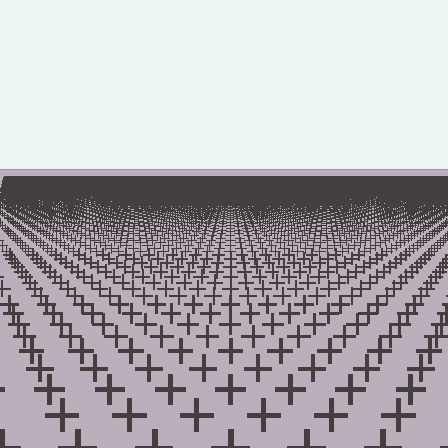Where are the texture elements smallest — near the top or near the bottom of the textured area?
Near the top.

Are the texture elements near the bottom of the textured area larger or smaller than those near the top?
Larger. Near the bottom, elements are closer to the viewer and appear at a bigger on-screen size.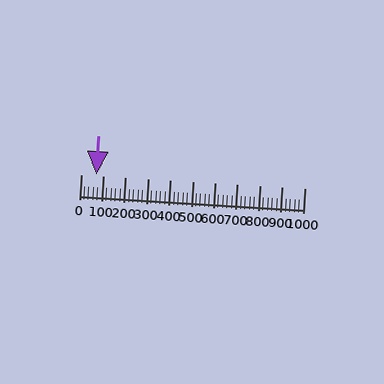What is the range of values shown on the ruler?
The ruler shows values from 0 to 1000.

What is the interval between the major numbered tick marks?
The major tick marks are spaced 100 units apart.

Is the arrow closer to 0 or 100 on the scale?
The arrow is closer to 100.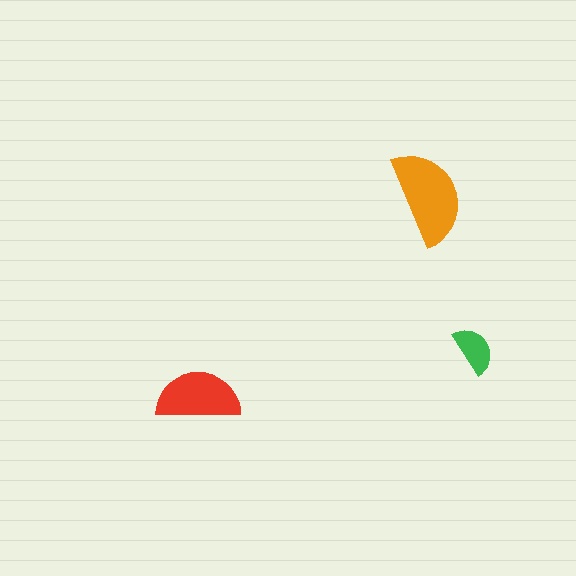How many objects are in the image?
There are 3 objects in the image.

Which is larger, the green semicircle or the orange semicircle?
The orange one.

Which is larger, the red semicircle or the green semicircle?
The red one.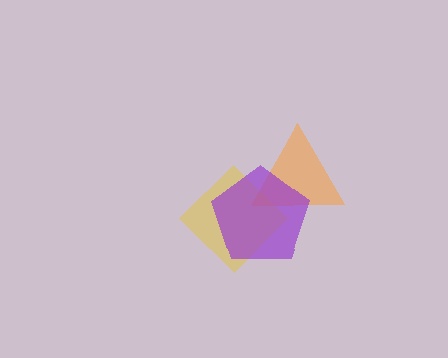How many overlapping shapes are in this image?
There are 3 overlapping shapes in the image.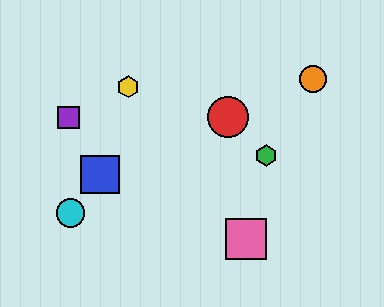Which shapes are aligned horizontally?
The red circle, the purple square are aligned horizontally.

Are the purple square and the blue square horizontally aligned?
No, the purple square is at y≈117 and the blue square is at y≈175.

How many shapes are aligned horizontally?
2 shapes (the red circle, the purple square) are aligned horizontally.